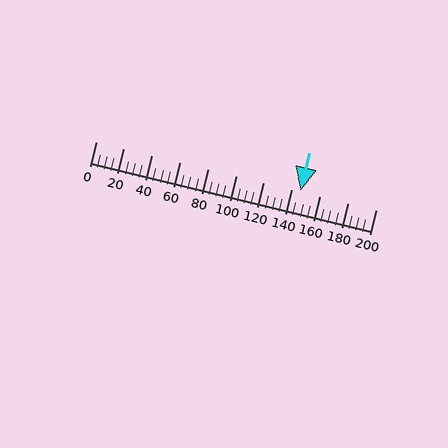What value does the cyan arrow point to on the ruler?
The cyan arrow points to approximately 146.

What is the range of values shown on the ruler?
The ruler shows values from 0 to 200.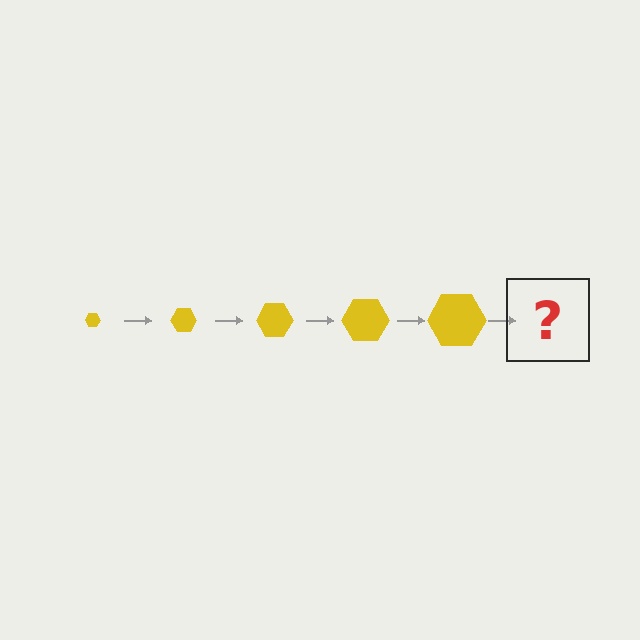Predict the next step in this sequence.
The next step is a yellow hexagon, larger than the previous one.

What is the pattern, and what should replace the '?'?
The pattern is that the hexagon gets progressively larger each step. The '?' should be a yellow hexagon, larger than the previous one.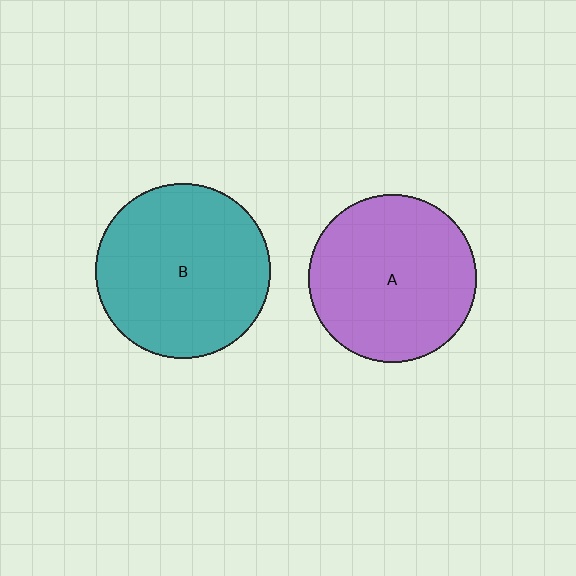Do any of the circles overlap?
No, none of the circles overlap.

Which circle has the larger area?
Circle B (teal).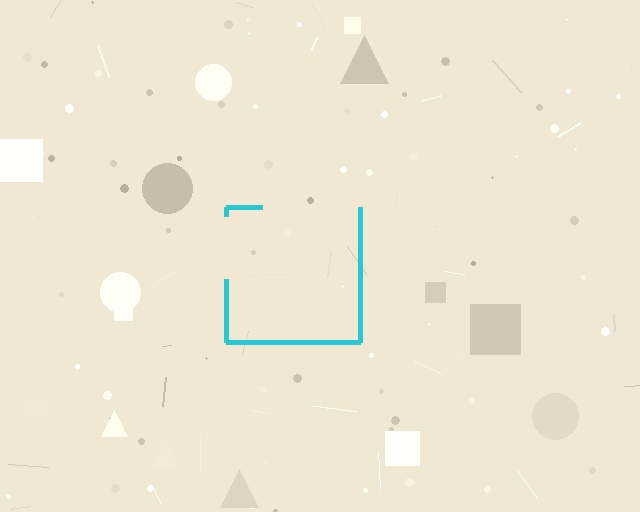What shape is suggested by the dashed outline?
The dashed outline suggests a square.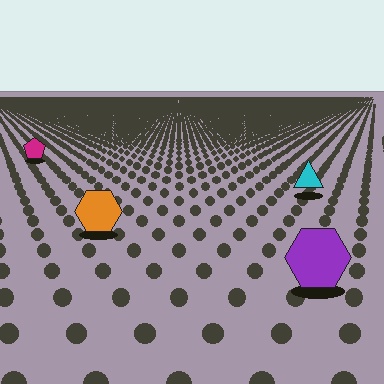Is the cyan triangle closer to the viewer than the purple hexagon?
No. The purple hexagon is closer — you can tell from the texture gradient: the ground texture is coarser near it.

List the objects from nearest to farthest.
From nearest to farthest: the purple hexagon, the orange hexagon, the cyan triangle, the magenta pentagon.